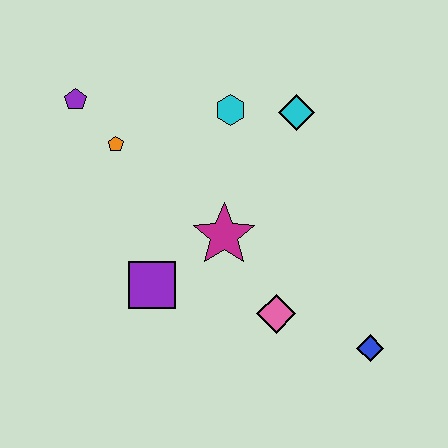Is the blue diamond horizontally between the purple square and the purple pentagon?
No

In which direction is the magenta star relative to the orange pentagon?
The magenta star is to the right of the orange pentagon.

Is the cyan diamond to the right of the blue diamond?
No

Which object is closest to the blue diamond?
The pink diamond is closest to the blue diamond.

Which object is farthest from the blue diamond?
The purple pentagon is farthest from the blue diamond.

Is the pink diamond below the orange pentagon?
Yes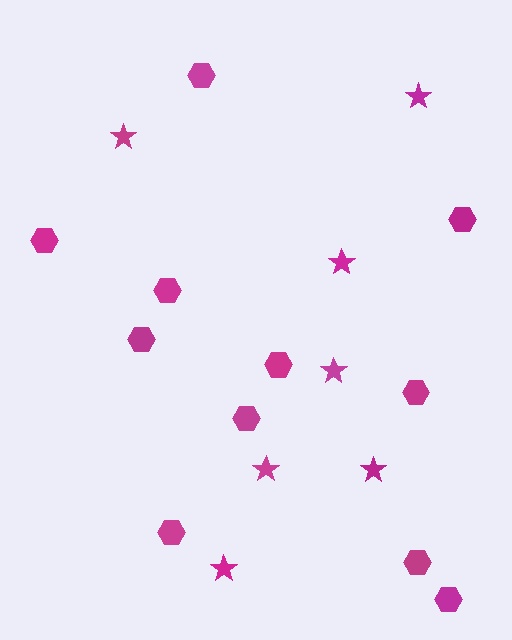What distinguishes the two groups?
There are 2 groups: one group of hexagons (11) and one group of stars (7).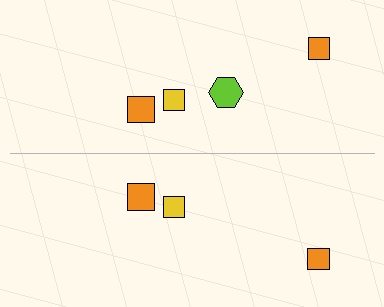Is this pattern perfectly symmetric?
No, the pattern is not perfectly symmetric. A lime hexagon is missing from the bottom side.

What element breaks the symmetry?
A lime hexagon is missing from the bottom side.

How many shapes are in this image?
There are 7 shapes in this image.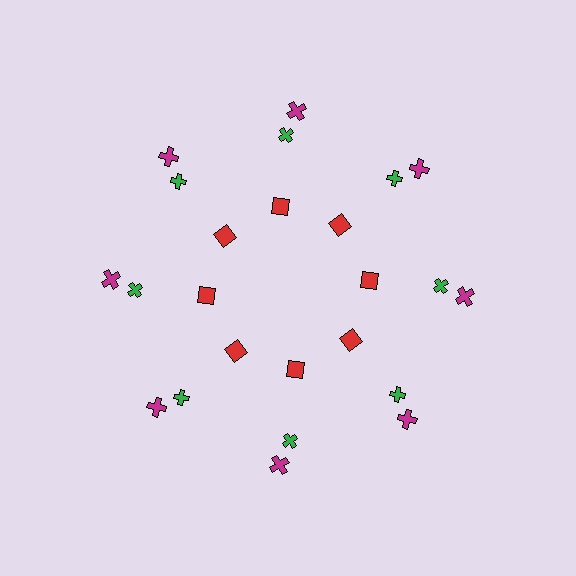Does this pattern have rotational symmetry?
Yes, this pattern has 8-fold rotational symmetry. It looks the same after rotating 45 degrees around the center.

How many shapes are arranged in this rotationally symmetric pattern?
There are 24 shapes, arranged in 8 groups of 3.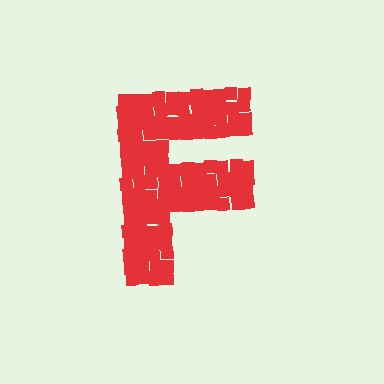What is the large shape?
The large shape is the letter F.